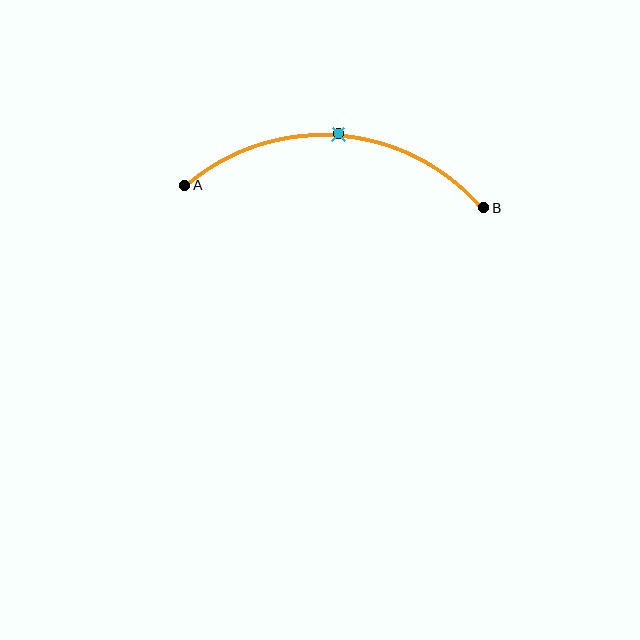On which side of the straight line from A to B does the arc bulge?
The arc bulges above the straight line connecting A and B.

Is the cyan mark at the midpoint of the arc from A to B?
Yes. The cyan mark lies on the arc at equal arc-length from both A and B — it is the arc midpoint.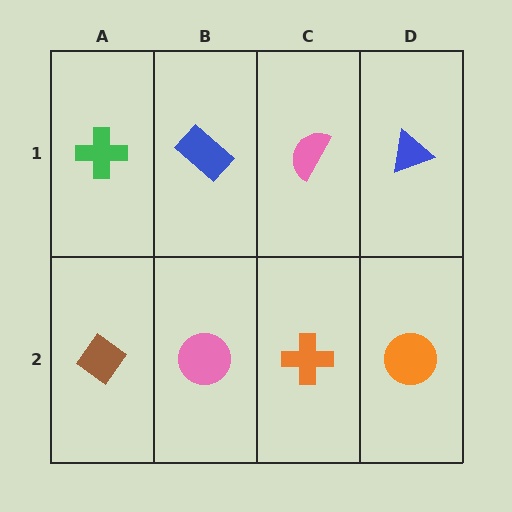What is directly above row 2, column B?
A blue rectangle.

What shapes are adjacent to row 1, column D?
An orange circle (row 2, column D), a pink semicircle (row 1, column C).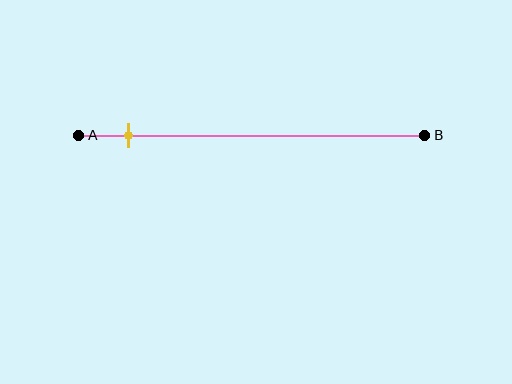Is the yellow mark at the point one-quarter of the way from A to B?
No, the mark is at about 15% from A, not at the 25% one-quarter point.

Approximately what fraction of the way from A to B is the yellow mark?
The yellow mark is approximately 15% of the way from A to B.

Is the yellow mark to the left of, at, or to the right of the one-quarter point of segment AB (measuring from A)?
The yellow mark is to the left of the one-quarter point of segment AB.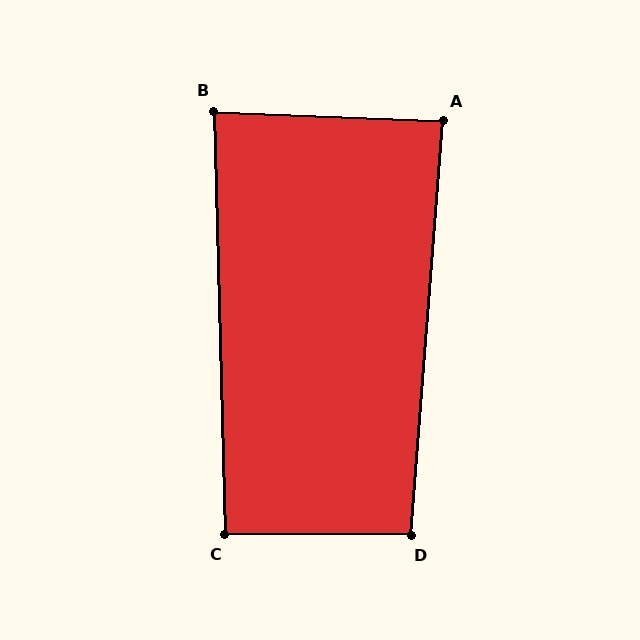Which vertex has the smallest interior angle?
B, at approximately 86 degrees.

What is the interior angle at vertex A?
Approximately 88 degrees (approximately right).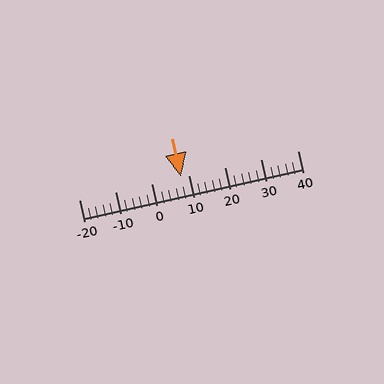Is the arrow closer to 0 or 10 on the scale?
The arrow is closer to 10.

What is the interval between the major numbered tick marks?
The major tick marks are spaced 10 units apart.